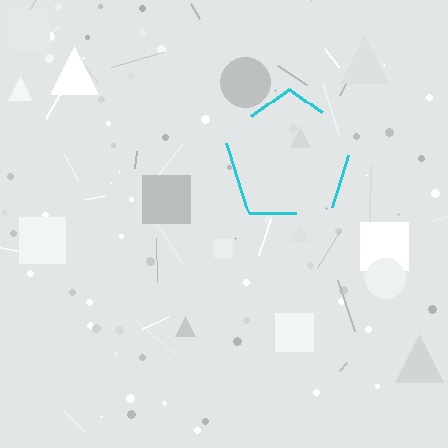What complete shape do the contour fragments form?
The contour fragments form a pentagon.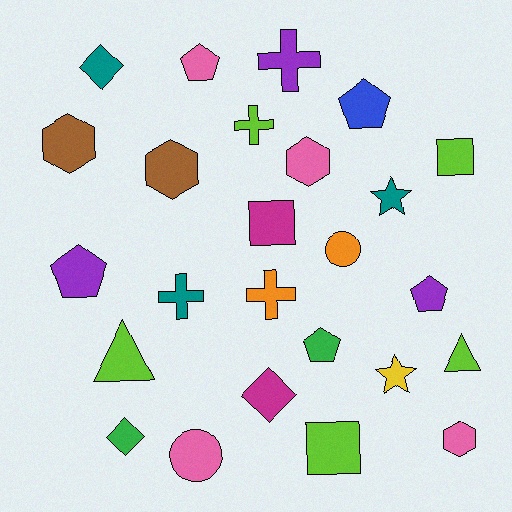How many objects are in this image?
There are 25 objects.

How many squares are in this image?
There are 3 squares.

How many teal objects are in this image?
There are 3 teal objects.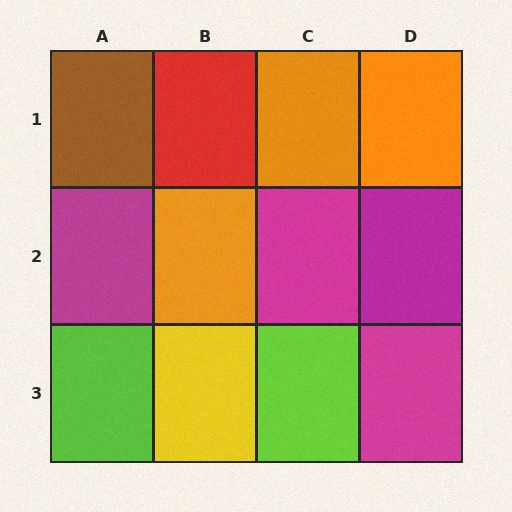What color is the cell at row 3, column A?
Lime.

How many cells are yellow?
1 cell is yellow.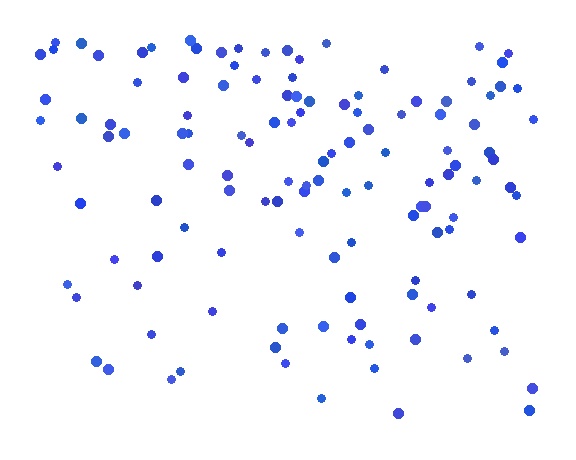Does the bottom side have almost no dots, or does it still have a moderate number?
Still a moderate number, just noticeably fewer than the top.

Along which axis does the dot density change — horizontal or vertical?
Vertical.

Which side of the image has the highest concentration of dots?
The top.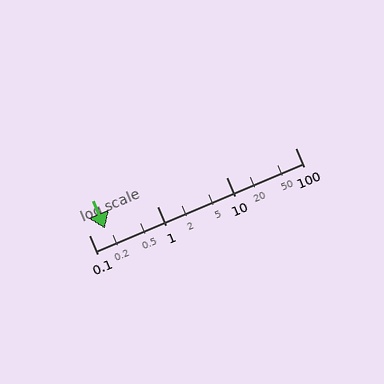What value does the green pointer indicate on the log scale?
The pointer indicates approximately 0.17.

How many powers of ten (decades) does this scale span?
The scale spans 3 decades, from 0.1 to 100.